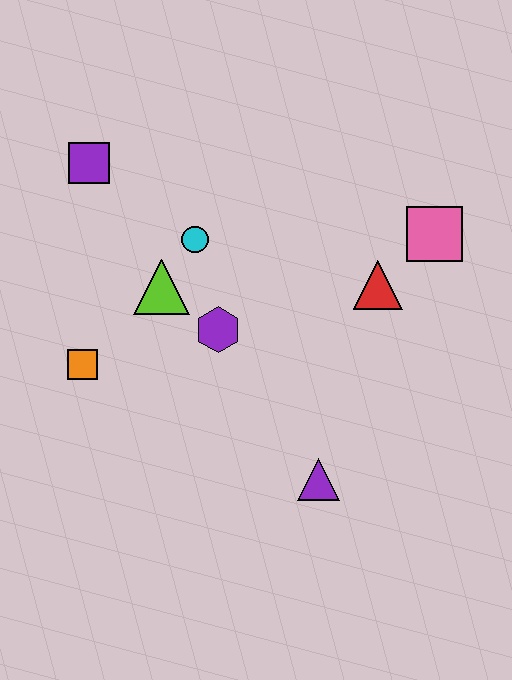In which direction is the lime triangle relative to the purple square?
The lime triangle is below the purple square.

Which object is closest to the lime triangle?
The cyan circle is closest to the lime triangle.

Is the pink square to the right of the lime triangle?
Yes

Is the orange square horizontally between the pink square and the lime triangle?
No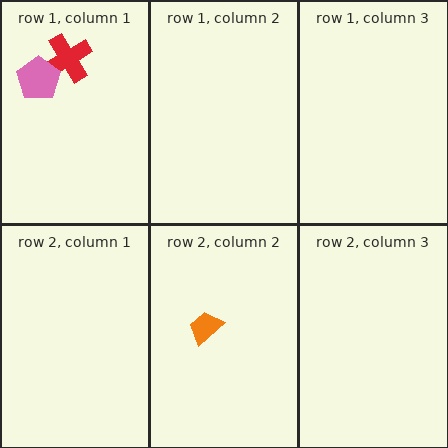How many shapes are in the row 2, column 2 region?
1.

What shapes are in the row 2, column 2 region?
The orange trapezoid.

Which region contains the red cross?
The row 1, column 1 region.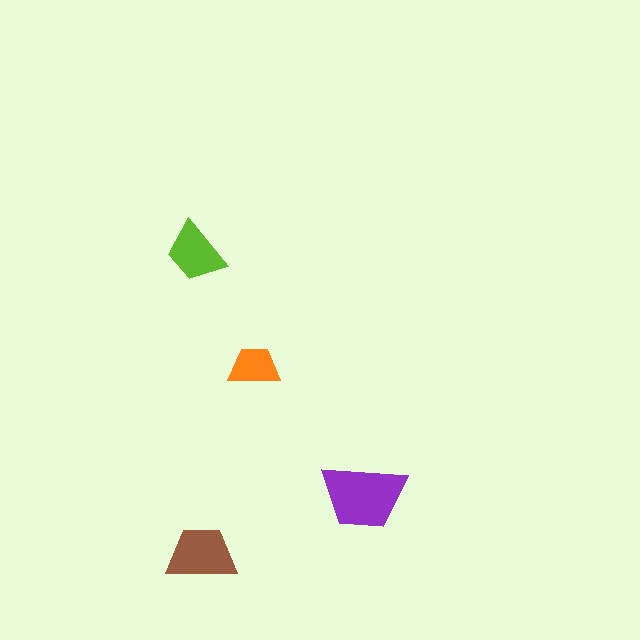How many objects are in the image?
There are 4 objects in the image.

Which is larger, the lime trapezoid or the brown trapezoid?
The brown one.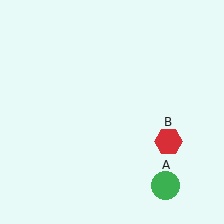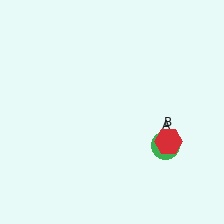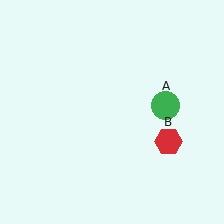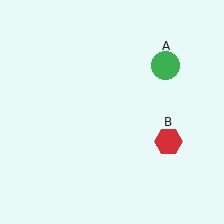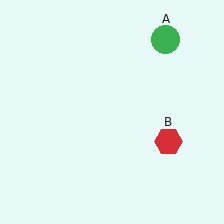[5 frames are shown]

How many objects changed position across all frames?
1 object changed position: green circle (object A).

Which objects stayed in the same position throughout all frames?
Red hexagon (object B) remained stationary.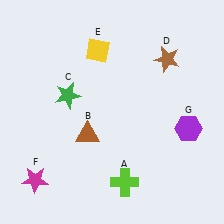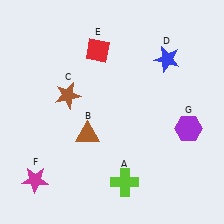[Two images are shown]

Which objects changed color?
C changed from green to brown. D changed from brown to blue. E changed from yellow to red.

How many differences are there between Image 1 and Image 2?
There are 3 differences between the two images.